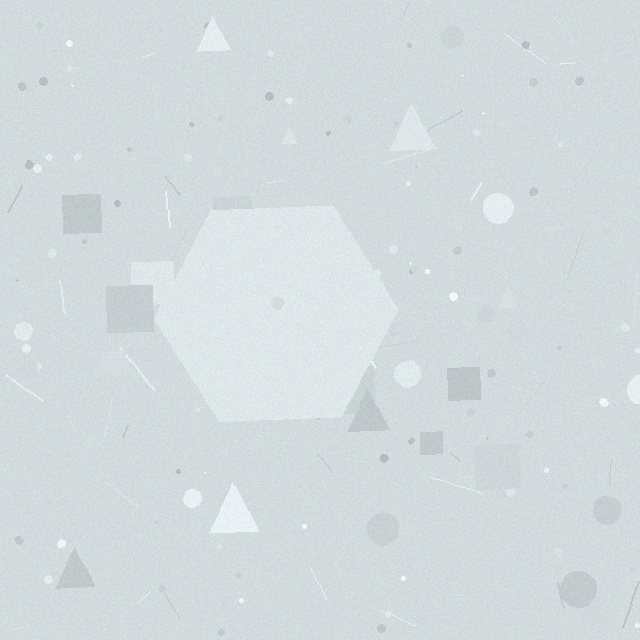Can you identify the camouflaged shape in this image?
The camouflaged shape is a hexagon.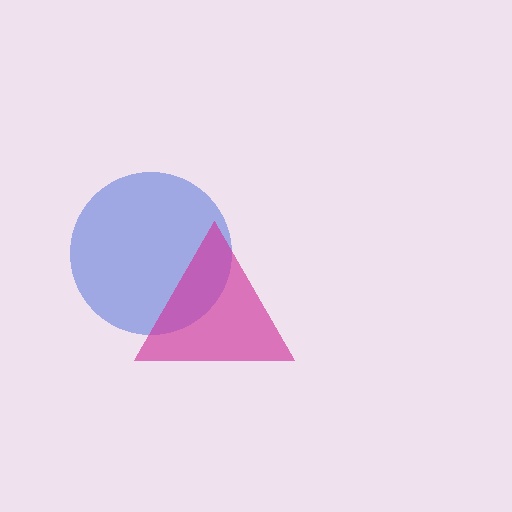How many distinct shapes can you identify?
There are 2 distinct shapes: a blue circle, a magenta triangle.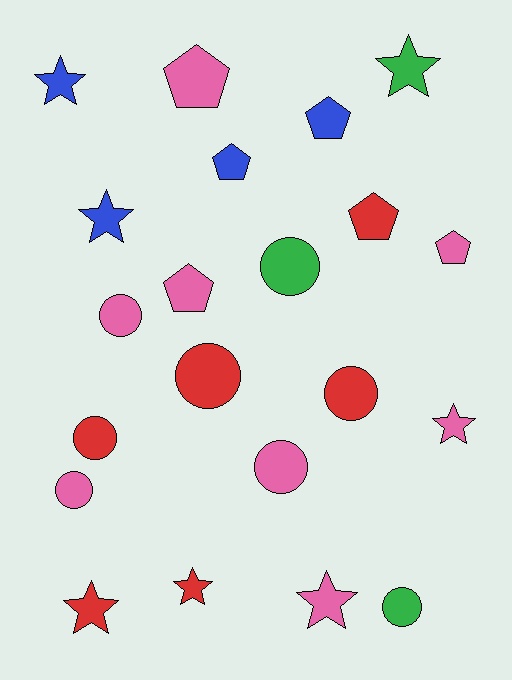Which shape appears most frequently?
Circle, with 8 objects.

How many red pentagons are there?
There is 1 red pentagon.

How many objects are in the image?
There are 21 objects.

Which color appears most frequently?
Pink, with 8 objects.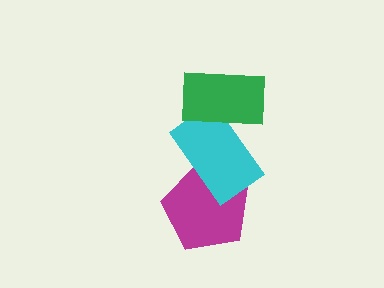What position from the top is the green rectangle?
The green rectangle is 1st from the top.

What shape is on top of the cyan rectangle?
The green rectangle is on top of the cyan rectangle.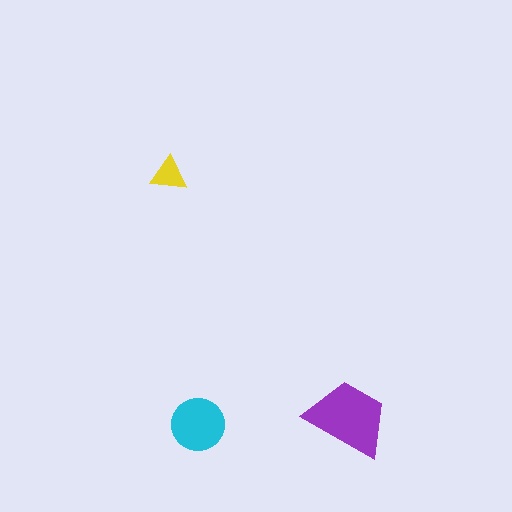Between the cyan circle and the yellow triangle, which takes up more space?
The cyan circle.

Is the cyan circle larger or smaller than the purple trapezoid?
Smaller.